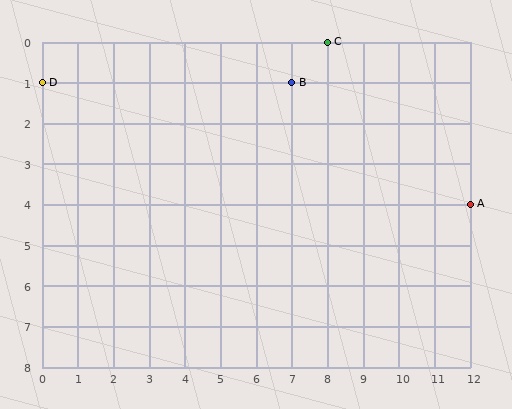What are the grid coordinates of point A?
Point A is at grid coordinates (12, 4).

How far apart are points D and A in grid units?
Points D and A are 12 columns and 3 rows apart (about 12.4 grid units diagonally).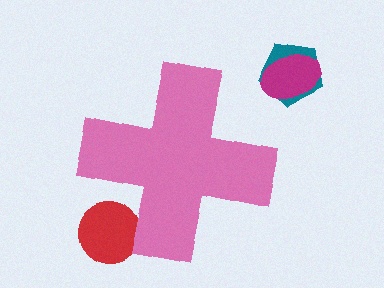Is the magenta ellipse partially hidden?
No, the magenta ellipse is fully visible.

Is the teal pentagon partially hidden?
No, the teal pentagon is fully visible.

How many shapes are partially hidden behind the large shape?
1 shape is partially hidden.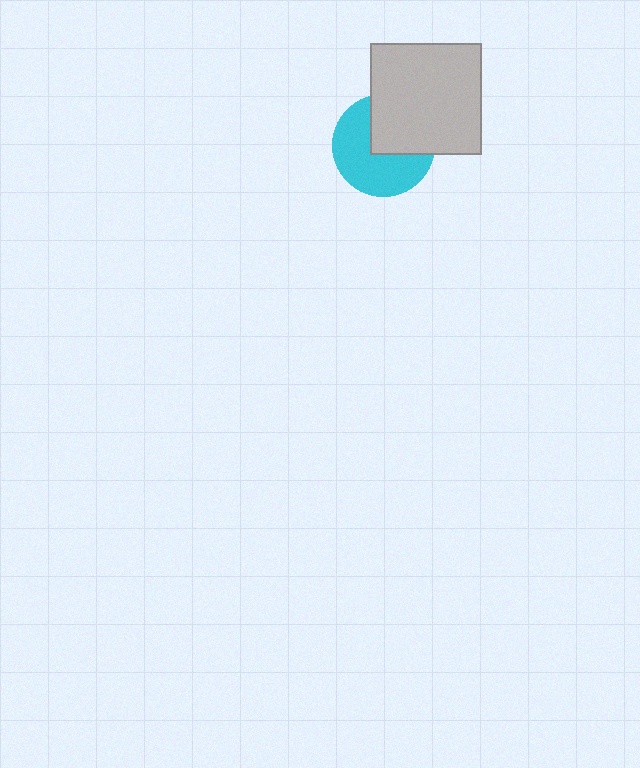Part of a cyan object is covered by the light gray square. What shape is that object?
It is a circle.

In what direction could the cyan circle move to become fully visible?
The cyan circle could move toward the lower-left. That would shift it out from behind the light gray square entirely.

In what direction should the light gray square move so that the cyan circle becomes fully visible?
The light gray square should move toward the upper-right. That is the shortest direction to clear the overlap and leave the cyan circle fully visible.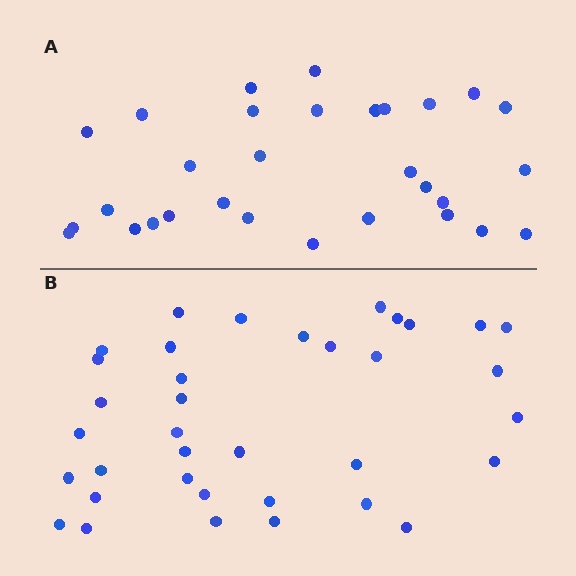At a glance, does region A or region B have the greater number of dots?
Region B (the bottom region) has more dots.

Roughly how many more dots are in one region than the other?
Region B has about 6 more dots than region A.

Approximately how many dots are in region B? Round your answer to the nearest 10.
About 40 dots. (The exact count is 36, which rounds to 40.)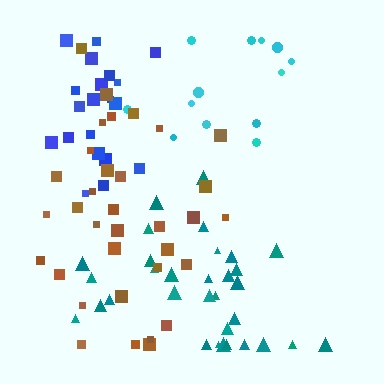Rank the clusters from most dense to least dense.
blue, teal, brown, cyan.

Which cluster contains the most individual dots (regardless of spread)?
Brown (35).